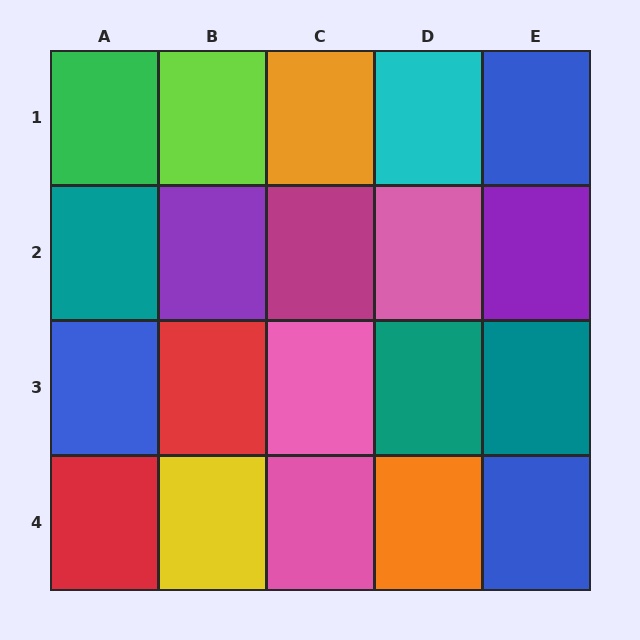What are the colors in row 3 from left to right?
Blue, red, pink, teal, teal.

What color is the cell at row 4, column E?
Blue.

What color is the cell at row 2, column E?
Purple.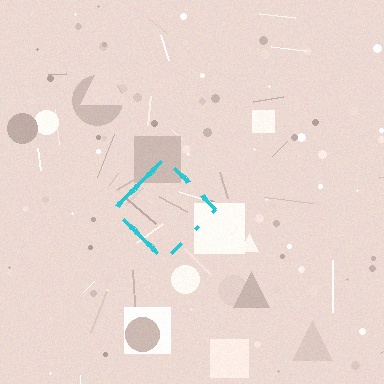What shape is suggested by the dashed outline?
The dashed outline suggests a diamond.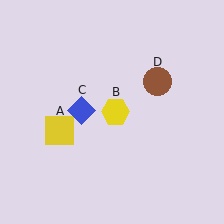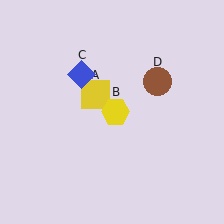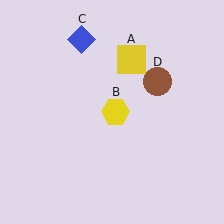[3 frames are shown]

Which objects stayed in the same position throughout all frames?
Yellow hexagon (object B) and brown circle (object D) remained stationary.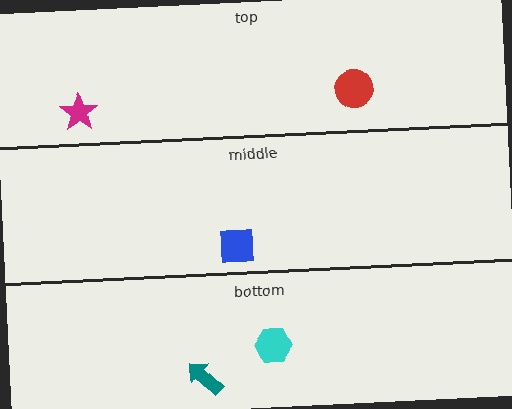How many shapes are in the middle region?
1.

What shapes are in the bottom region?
The teal arrow, the cyan hexagon.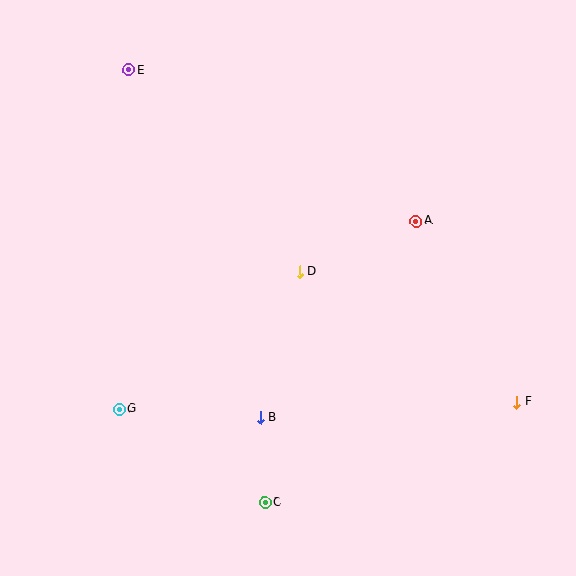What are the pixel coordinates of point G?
Point G is at (119, 409).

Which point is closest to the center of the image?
Point D at (300, 272) is closest to the center.